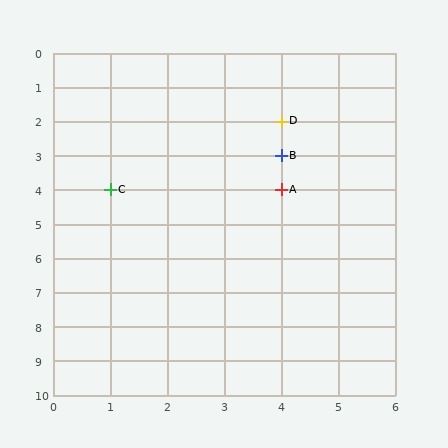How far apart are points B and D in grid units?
Points B and D are 1 row apart.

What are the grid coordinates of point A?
Point A is at grid coordinates (4, 4).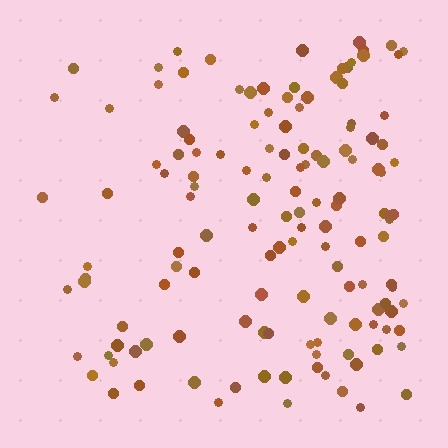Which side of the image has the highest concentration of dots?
The right.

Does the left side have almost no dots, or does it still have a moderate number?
Still a moderate number, just noticeably fewer than the right.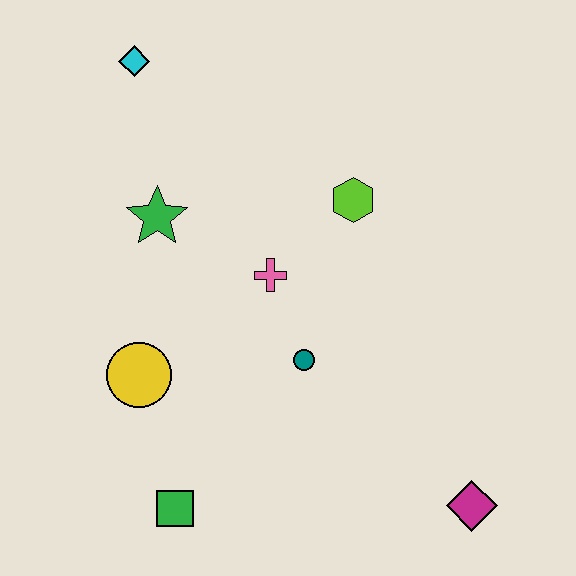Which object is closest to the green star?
The pink cross is closest to the green star.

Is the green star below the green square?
No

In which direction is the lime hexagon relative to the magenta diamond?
The lime hexagon is above the magenta diamond.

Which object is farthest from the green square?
The cyan diamond is farthest from the green square.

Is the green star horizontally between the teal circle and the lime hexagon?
No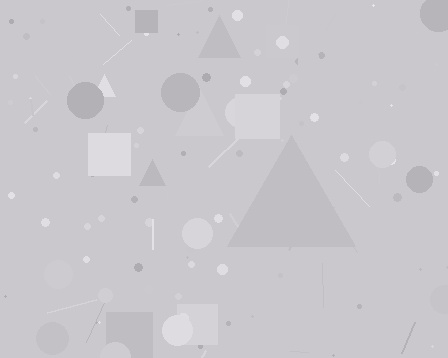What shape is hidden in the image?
A triangle is hidden in the image.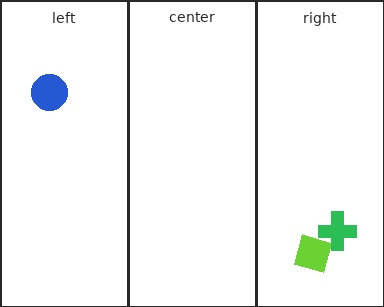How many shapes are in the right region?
2.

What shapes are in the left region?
The blue circle.